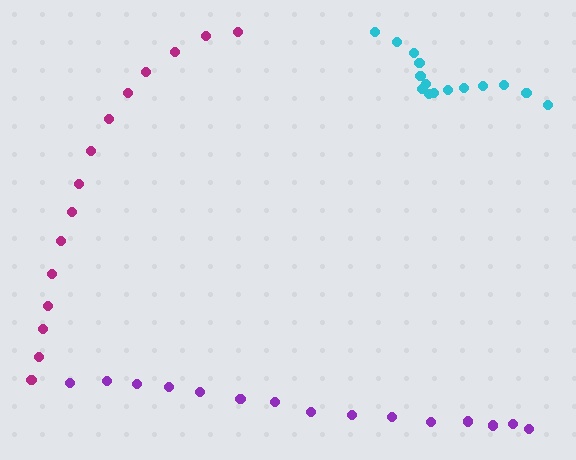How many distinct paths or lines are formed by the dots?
There are 3 distinct paths.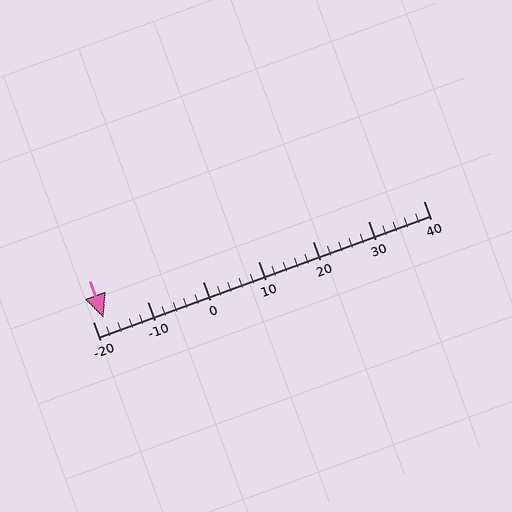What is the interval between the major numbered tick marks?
The major tick marks are spaced 10 units apart.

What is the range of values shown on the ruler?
The ruler shows values from -20 to 40.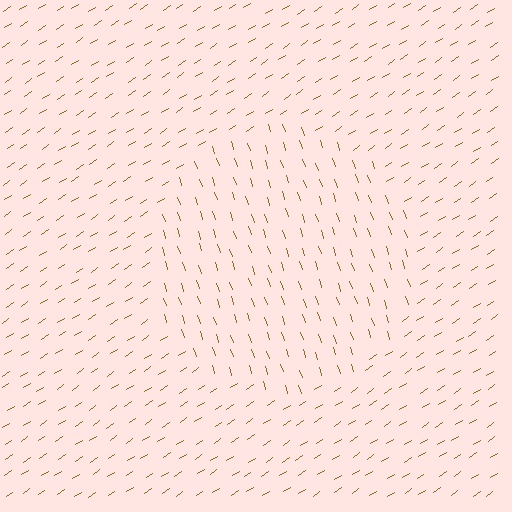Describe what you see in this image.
The image is filled with small brown line segments. A circle region in the image has lines oriented differently from the surrounding lines, creating a visible texture boundary.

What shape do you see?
I see a circle.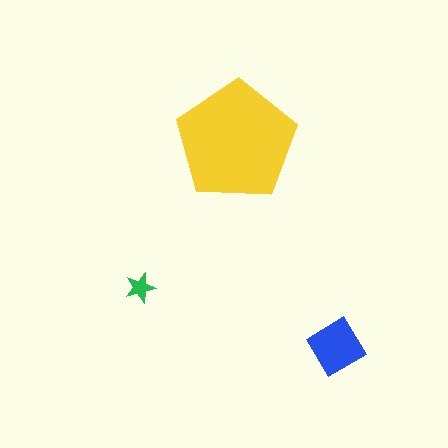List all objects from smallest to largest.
The green star, the blue diamond, the yellow pentagon.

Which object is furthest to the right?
The blue diamond is rightmost.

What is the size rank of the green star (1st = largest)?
3rd.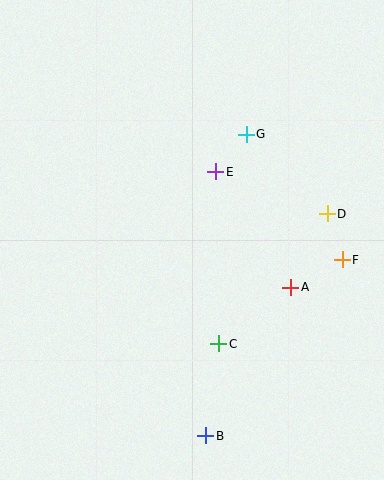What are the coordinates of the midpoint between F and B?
The midpoint between F and B is at (274, 348).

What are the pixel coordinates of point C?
Point C is at (219, 344).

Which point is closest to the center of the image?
Point E at (216, 172) is closest to the center.